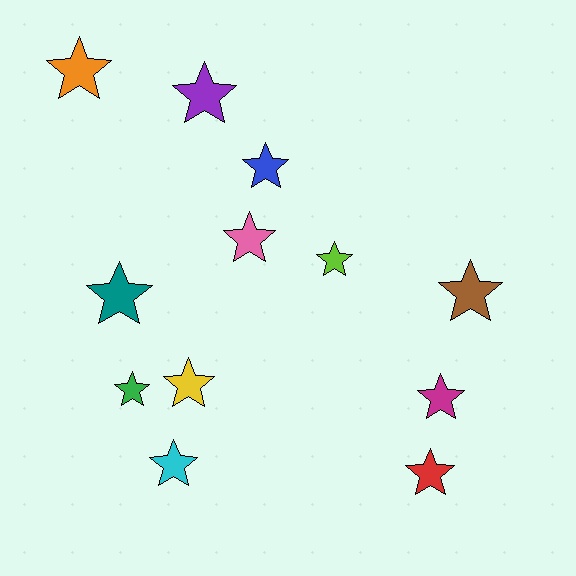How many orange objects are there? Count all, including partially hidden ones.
There is 1 orange object.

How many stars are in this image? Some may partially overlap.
There are 12 stars.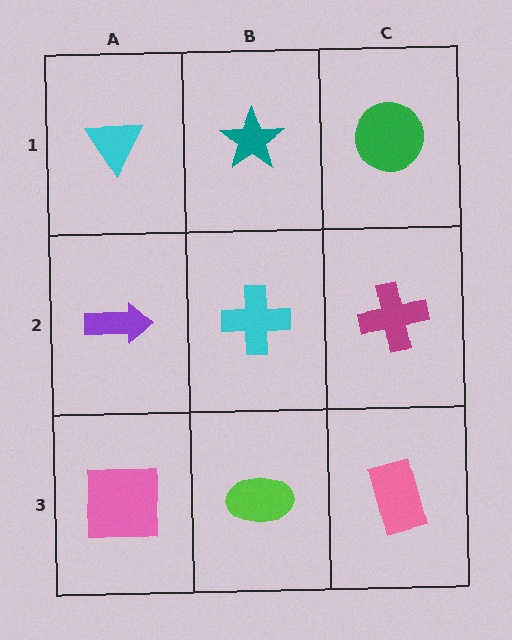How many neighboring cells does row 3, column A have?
2.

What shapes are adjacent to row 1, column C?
A magenta cross (row 2, column C), a teal star (row 1, column B).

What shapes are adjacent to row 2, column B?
A teal star (row 1, column B), a lime ellipse (row 3, column B), a purple arrow (row 2, column A), a magenta cross (row 2, column C).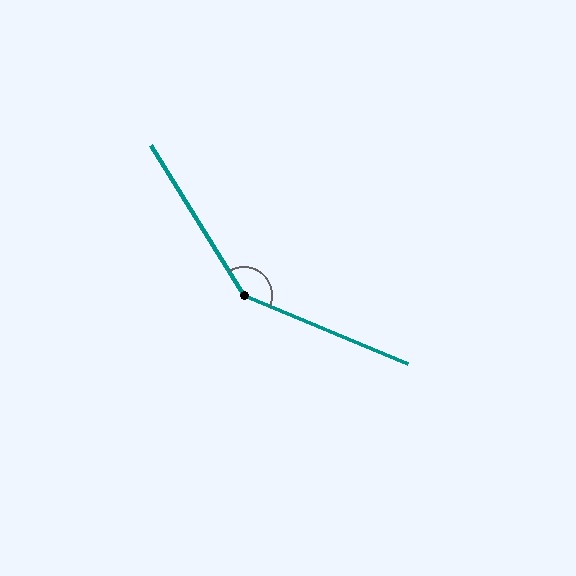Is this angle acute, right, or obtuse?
It is obtuse.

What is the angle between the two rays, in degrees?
Approximately 145 degrees.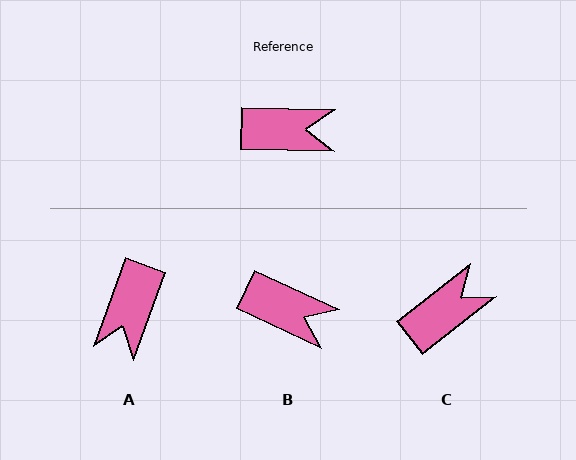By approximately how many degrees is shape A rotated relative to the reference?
Approximately 109 degrees clockwise.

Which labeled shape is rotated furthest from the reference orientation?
A, about 109 degrees away.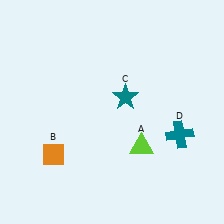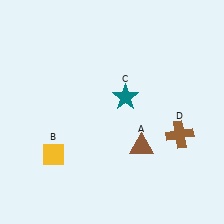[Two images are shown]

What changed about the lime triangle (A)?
In Image 1, A is lime. In Image 2, it changed to brown.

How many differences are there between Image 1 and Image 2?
There are 3 differences between the two images.